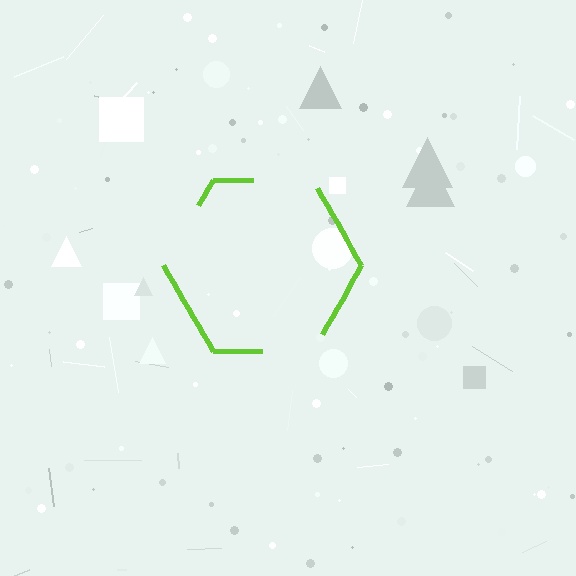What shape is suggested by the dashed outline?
The dashed outline suggests a hexagon.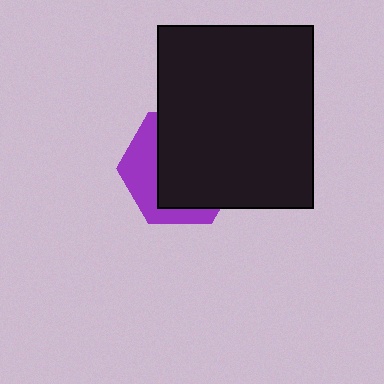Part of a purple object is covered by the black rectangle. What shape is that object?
It is a hexagon.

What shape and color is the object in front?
The object in front is a black rectangle.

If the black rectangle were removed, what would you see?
You would see the complete purple hexagon.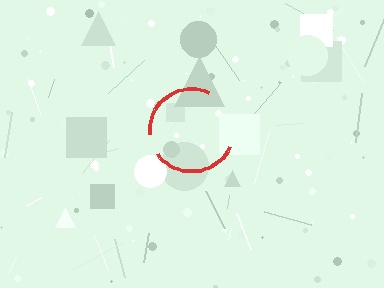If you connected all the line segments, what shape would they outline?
They would outline a circle.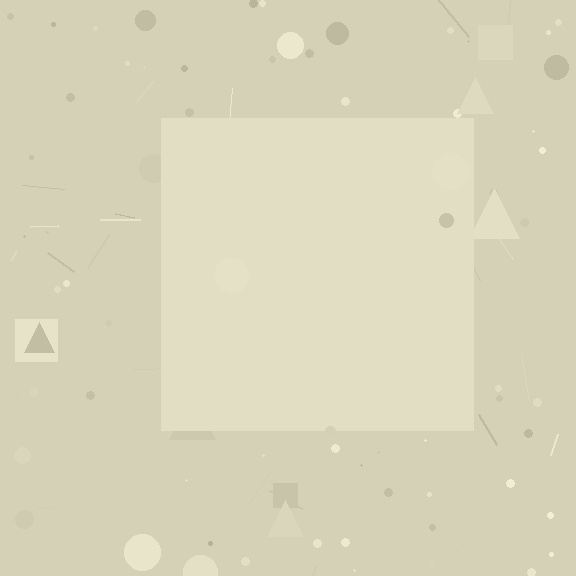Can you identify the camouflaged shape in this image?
The camouflaged shape is a square.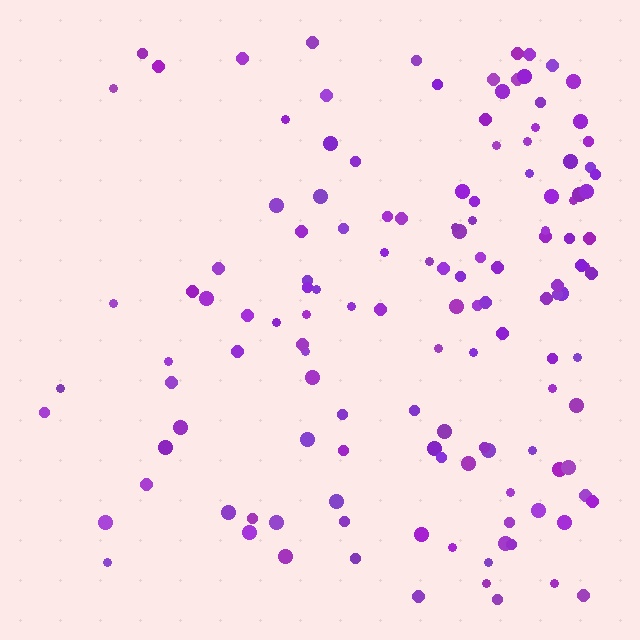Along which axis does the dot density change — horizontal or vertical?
Horizontal.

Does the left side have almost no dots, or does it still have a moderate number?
Still a moderate number, just noticeably fewer than the right.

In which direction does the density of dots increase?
From left to right, with the right side densest.